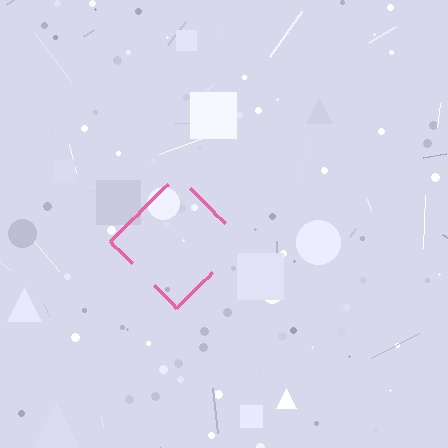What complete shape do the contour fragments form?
The contour fragments form a diamond.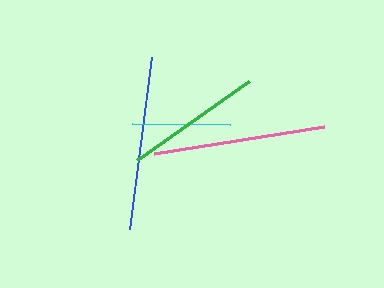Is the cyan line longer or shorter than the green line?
The green line is longer than the cyan line.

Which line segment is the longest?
The blue line is the longest at approximately 173 pixels.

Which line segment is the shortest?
The cyan line is the shortest at approximately 99 pixels.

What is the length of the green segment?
The green segment is approximately 137 pixels long.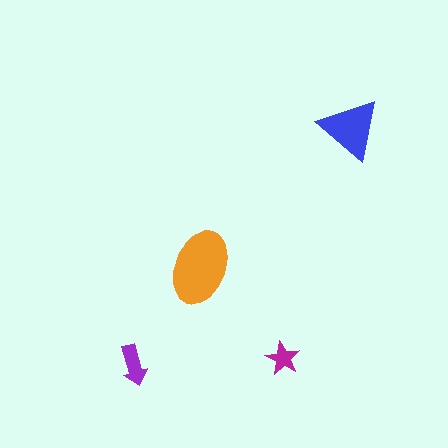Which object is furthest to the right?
The blue triangle is rightmost.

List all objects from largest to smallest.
The orange ellipse, the blue triangle, the purple arrow, the magenta star.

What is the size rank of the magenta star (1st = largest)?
4th.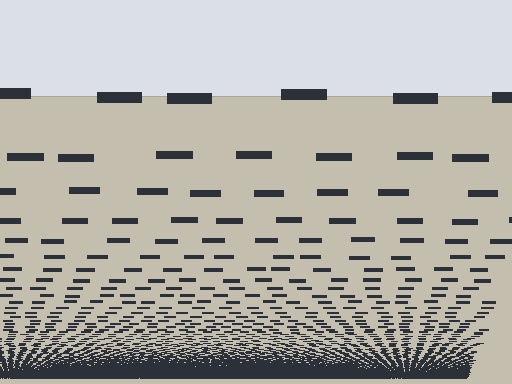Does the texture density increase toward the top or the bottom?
Density increases toward the bottom.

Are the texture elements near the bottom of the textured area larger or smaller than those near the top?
Smaller. The gradient is inverted — elements near the bottom are smaller and denser.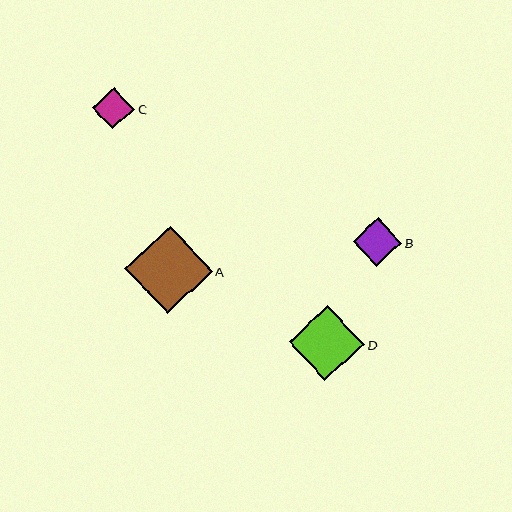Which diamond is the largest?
Diamond A is the largest with a size of approximately 88 pixels.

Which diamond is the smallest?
Diamond C is the smallest with a size of approximately 42 pixels.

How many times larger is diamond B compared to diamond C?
Diamond B is approximately 1.2 times the size of diamond C.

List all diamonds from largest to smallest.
From largest to smallest: A, D, B, C.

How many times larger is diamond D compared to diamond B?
Diamond D is approximately 1.6 times the size of diamond B.